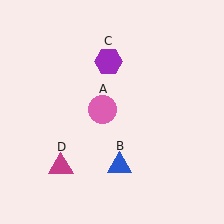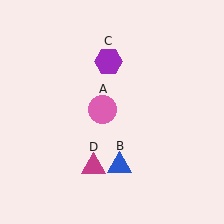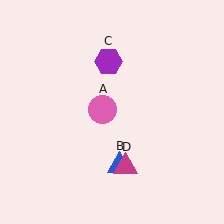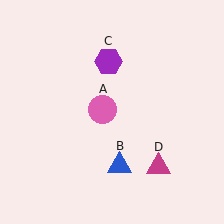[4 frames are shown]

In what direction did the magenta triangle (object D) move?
The magenta triangle (object D) moved right.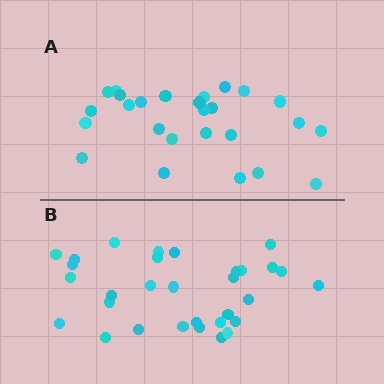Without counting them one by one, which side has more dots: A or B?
Region B (the bottom region) has more dots.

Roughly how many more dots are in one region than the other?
Region B has about 5 more dots than region A.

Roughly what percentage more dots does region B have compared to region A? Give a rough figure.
About 20% more.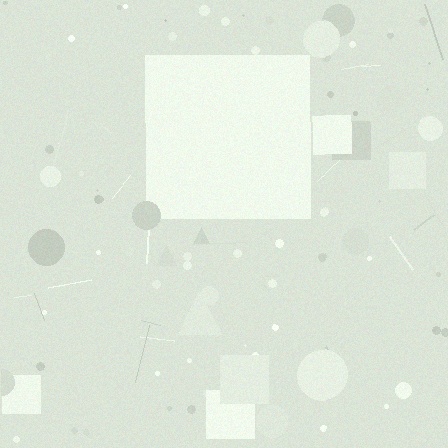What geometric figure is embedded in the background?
A square is embedded in the background.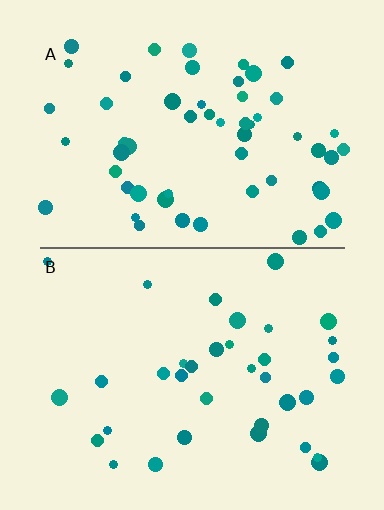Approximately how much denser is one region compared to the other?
Approximately 1.6× — region A over region B.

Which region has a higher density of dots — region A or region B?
A (the top).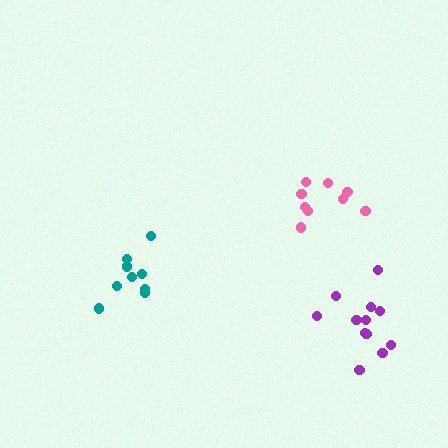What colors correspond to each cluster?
The clusters are colored: pink, teal, purple.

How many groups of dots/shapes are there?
There are 3 groups.